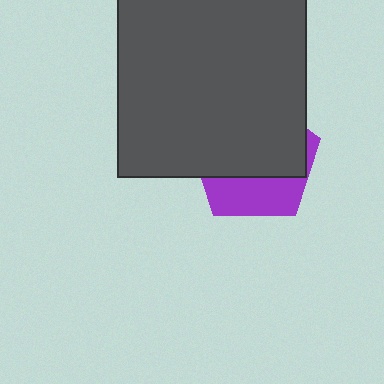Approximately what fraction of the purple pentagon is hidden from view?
Roughly 66% of the purple pentagon is hidden behind the dark gray square.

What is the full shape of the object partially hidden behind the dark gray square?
The partially hidden object is a purple pentagon.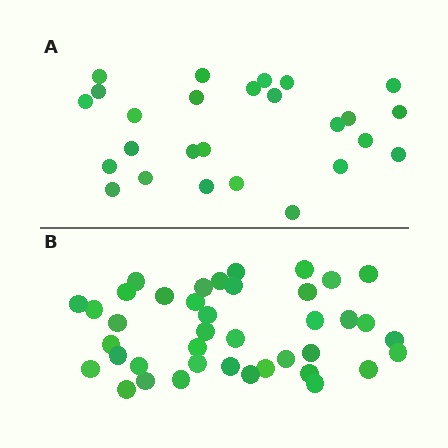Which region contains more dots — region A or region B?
Region B (the bottom region) has more dots.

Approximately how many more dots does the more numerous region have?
Region B has approximately 15 more dots than region A.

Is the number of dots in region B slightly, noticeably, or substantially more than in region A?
Region B has substantially more. The ratio is roughly 1.5 to 1.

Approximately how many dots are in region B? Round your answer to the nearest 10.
About 40 dots.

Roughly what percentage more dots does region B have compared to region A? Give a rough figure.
About 55% more.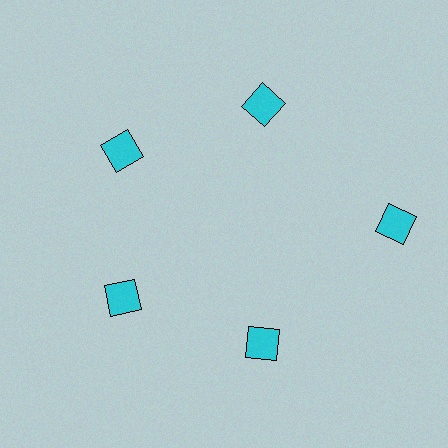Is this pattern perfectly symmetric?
No. The 5 cyan diamonds are arranged in a ring, but one element near the 3 o'clock position is pushed outward from the center, breaking the 5-fold rotational symmetry.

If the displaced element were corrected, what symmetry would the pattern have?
It would have 5-fold rotational symmetry — the pattern would map onto itself every 72 degrees.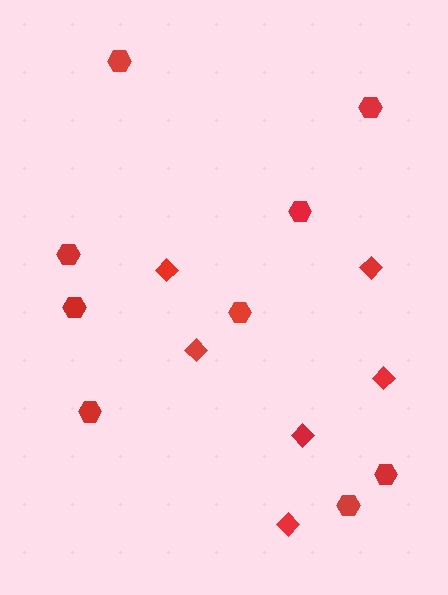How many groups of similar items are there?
There are 2 groups: one group of hexagons (9) and one group of diamonds (6).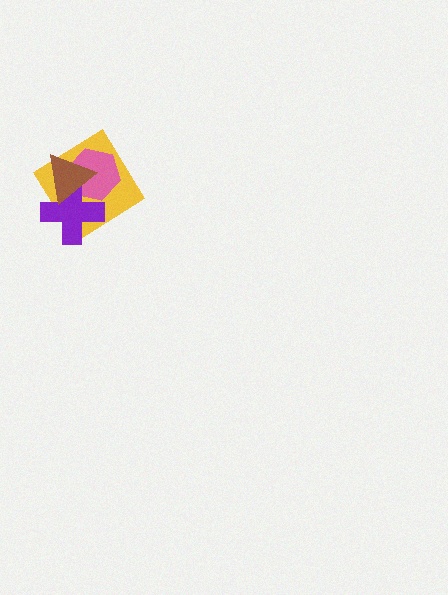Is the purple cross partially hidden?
Yes, it is partially covered by another shape.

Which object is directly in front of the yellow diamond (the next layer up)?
The pink hexagon is directly in front of the yellow diamond.